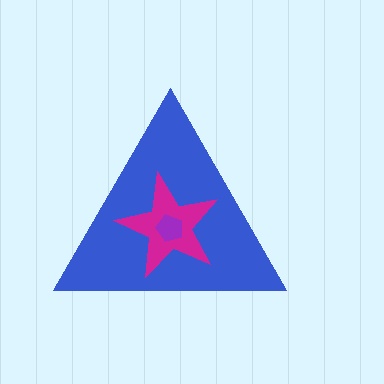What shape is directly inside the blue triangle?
The magenta star.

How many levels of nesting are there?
3.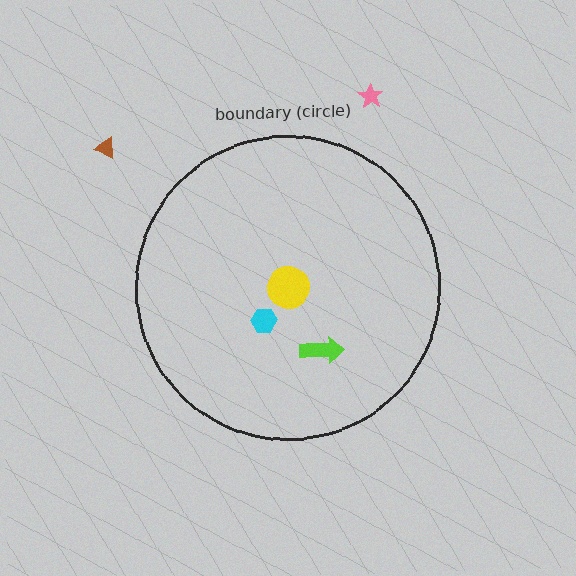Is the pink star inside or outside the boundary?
Outside.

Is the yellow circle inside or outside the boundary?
Inside.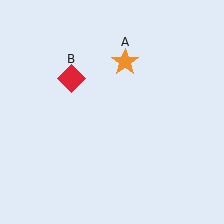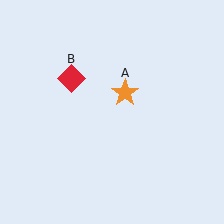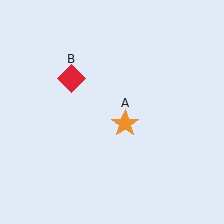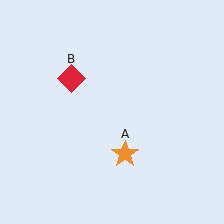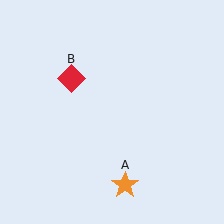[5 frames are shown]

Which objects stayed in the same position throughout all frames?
Red diamond (object B) remained stationary.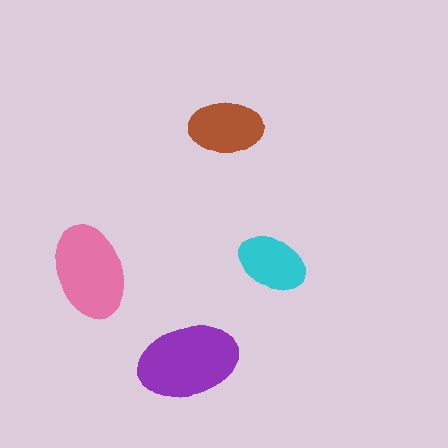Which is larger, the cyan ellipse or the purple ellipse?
The purple one.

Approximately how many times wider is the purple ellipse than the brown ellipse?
About 1.5 times wider.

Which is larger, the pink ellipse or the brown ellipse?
The pink one.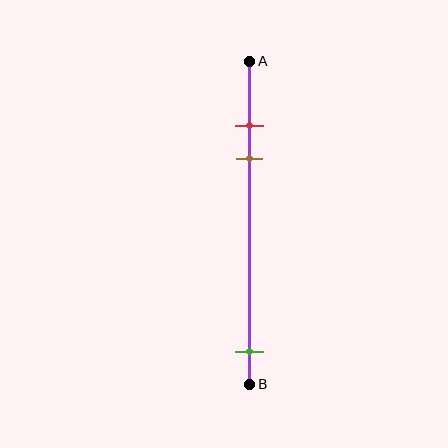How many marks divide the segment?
There are 3 marks dividing the segment.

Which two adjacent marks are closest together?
The red and brown marks are the closest adjacent pair.